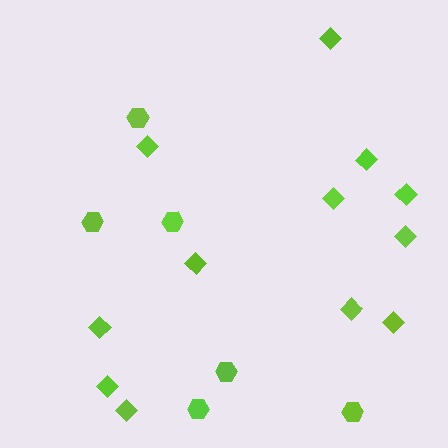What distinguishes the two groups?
There are 2 groups: one group of hexagons (6) and one group of diamonds (12).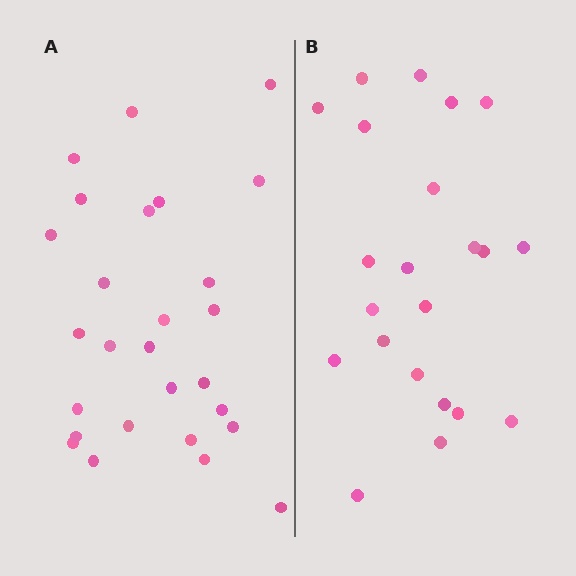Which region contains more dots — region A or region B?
Region A (the left region) has more dots.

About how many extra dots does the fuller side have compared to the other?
Region A has about 5 more dots than region B.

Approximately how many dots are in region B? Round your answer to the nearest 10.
About 20 dots. (The exact count is 22, which rounds to 20.)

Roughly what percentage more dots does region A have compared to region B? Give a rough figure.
About 25% more.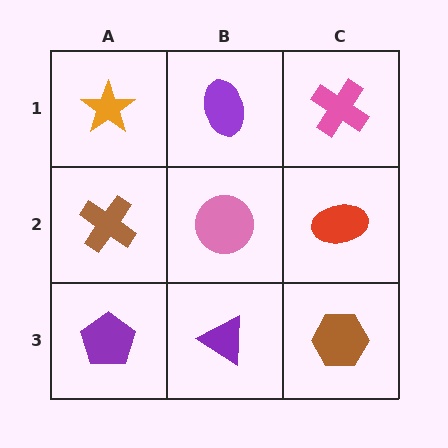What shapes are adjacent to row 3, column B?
A pink circle (row 2, column B), a purple pentagon (row 3, column A), a brown hexagon (row 3, column C).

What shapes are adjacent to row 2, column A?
An orange star (row 1, column A), a purple pentagon (row 3, column A), a pink circle (row 2, column B).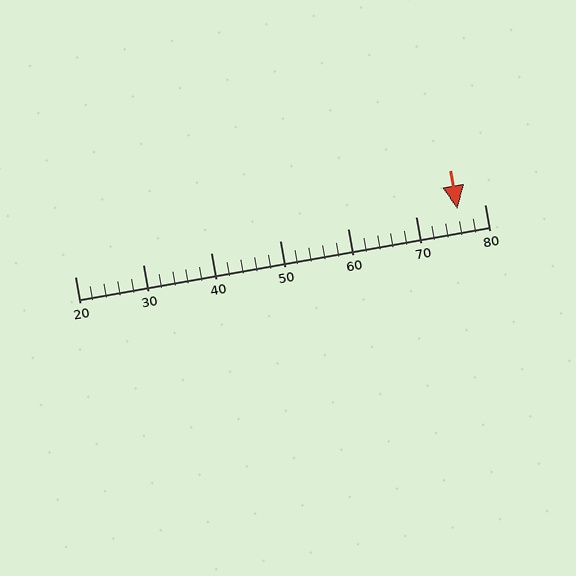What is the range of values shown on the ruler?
The ruler shows values from 20 to 80.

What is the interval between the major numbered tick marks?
The major tick marks are spaced 10 units apart.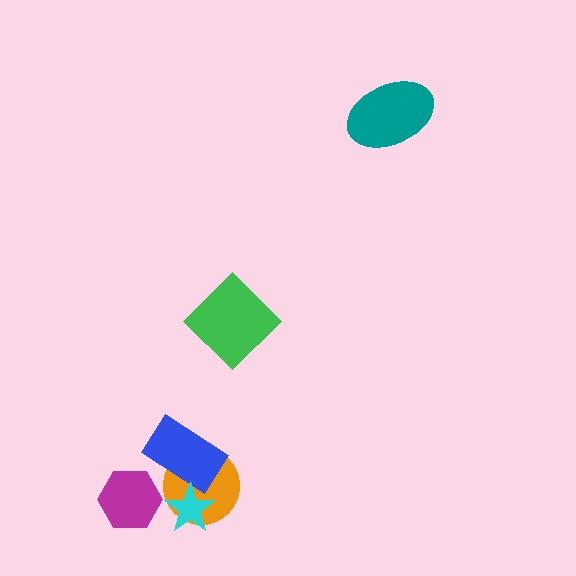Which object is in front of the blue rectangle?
The cyan star is in front of the blue rectangle.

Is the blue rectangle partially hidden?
Yes, it is partially covered by another shape.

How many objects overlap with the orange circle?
2 objects overlap with the orange circle.